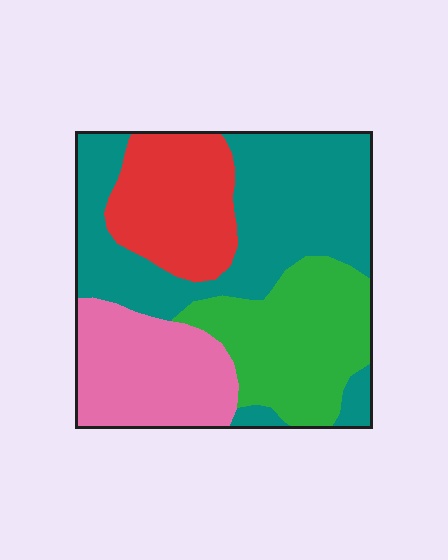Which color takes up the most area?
Teal, at roughly 40%.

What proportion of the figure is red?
Red takes up about one sixth (1/6) of the figure.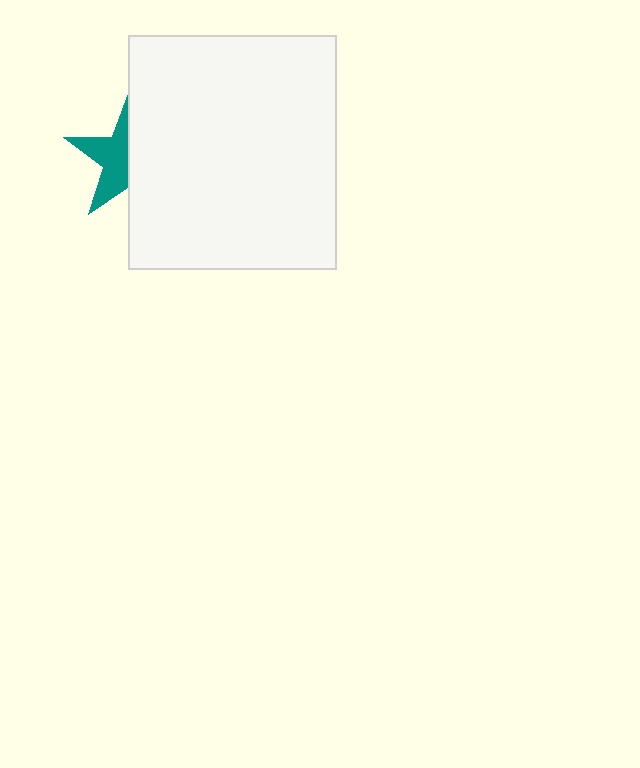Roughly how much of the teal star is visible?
About half of it is visible (roughly 47%).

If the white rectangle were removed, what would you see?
You would see the complete teal star.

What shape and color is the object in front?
The object in front is a white rectangle.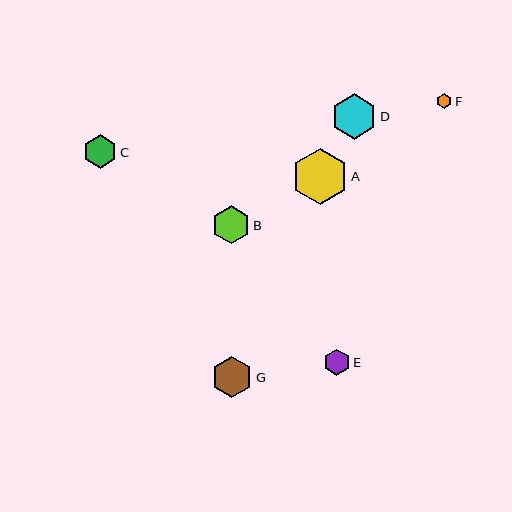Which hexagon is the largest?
Hexagon A is the largest with a size of approximately 56 pixels.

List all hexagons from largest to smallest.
From largest to smallest: A, D, G, B, C, E, F.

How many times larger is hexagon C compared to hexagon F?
Hexagon C is approximately 2.2 times the size of hexagon F.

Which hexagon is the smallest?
Hexagon F is the smallest with a size of approximately 15 pixels.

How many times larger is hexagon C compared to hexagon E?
Hexagon C is approximately 1.3 times the size of hexagon E.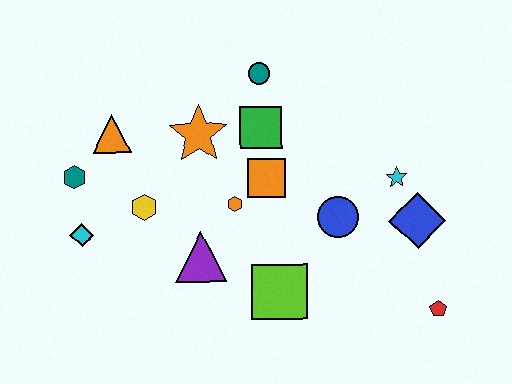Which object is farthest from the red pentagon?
The teal hexagon is farthest from the red pentagon.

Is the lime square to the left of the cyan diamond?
No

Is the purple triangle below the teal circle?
Yes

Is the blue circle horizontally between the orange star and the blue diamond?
Yes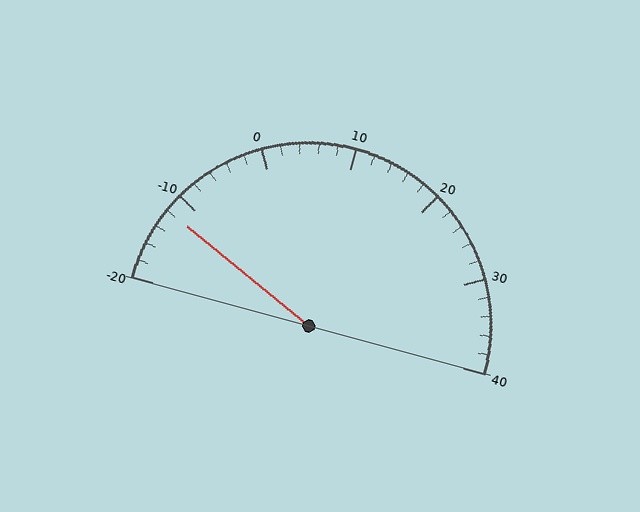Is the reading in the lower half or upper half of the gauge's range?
The reading is in the lower half of the range (-20 to 40).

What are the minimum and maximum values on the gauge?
The gauge ranges from -20 to 40.